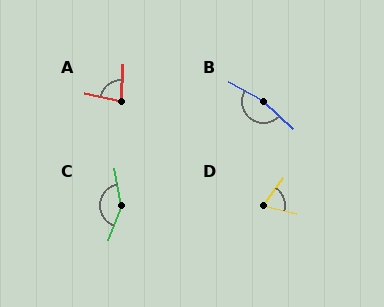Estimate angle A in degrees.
Approximately 81 degrees.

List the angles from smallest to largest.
D (67°), A (81°), C (149°), B (167°).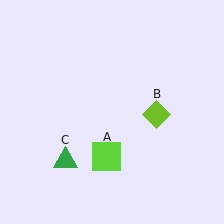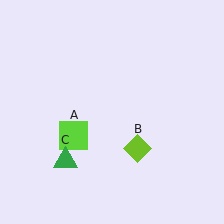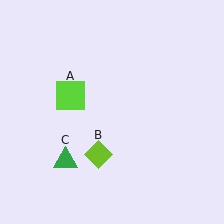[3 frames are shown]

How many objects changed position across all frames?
2 objects changed position: lime square (object A), lime diamond (object B).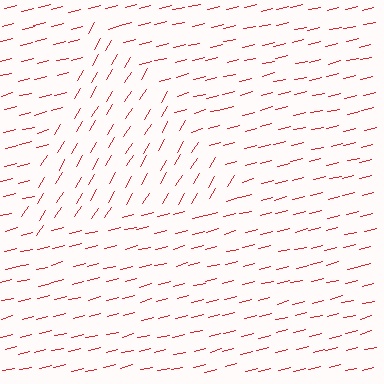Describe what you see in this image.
The image is filled with small red line segments. A triangle region in the image has lines oriented differently from the surrounding lines, creating a visible texture boundary.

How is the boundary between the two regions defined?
The boundary is defined purely by a change in line orientation (approximately 45 degrees difference). All lines are the same color and thickness.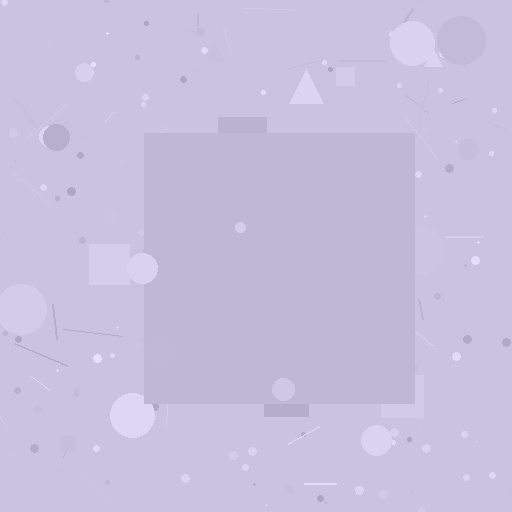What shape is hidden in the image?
A square is hidden in the image.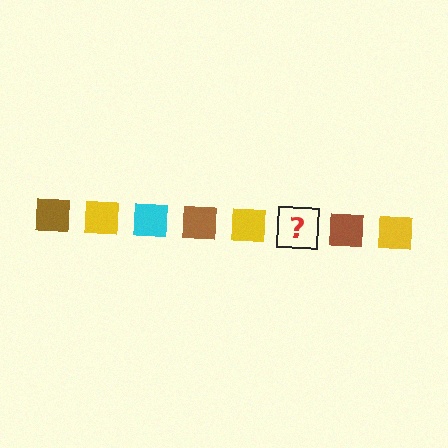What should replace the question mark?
The question mark should be replaced with a cyan square.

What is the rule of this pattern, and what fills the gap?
The rule is that the pattern cycles through brown, yellow, cyan squares. The gap should be filled with a cyan square.